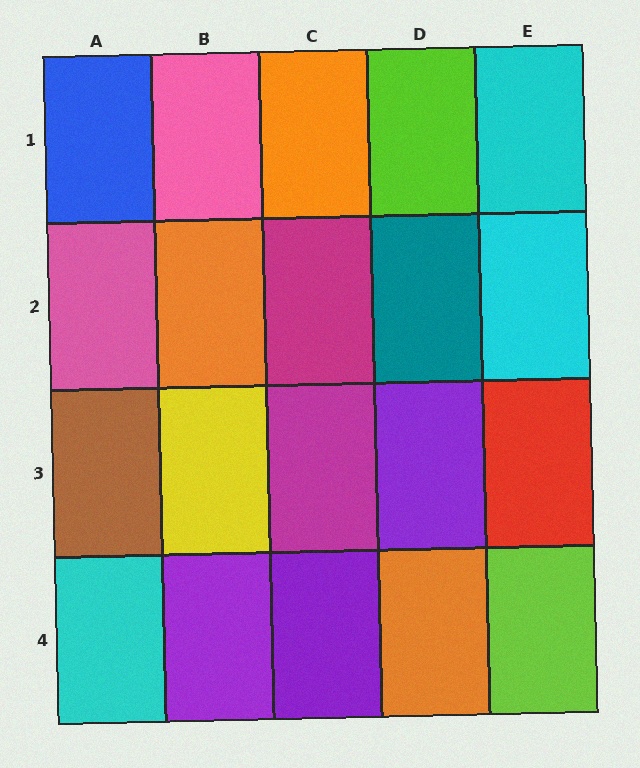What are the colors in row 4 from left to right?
Cyan, purple, purple, orange, lime.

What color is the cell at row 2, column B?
Orange.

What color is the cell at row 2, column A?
Pink.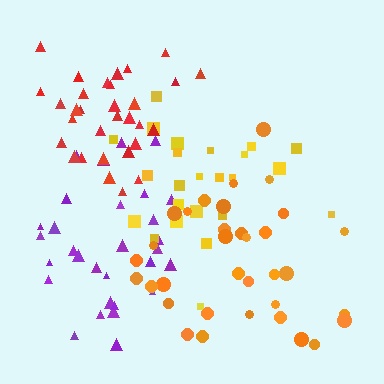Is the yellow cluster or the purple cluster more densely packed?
Purple.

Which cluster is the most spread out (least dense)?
Yellow.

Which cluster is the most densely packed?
Red.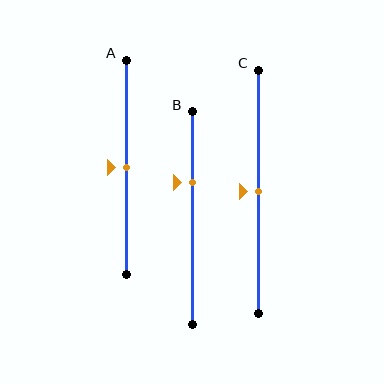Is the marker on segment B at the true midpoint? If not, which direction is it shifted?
No, the marker on segment B is shifted upward by about 17% of the segment length.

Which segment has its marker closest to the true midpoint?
Segment A has its marker closest to the true midpoint.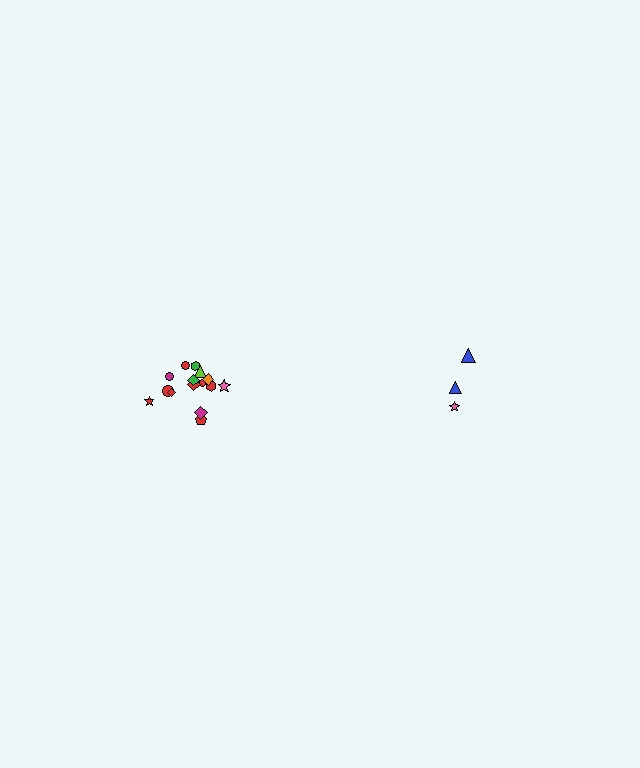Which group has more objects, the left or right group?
The left group.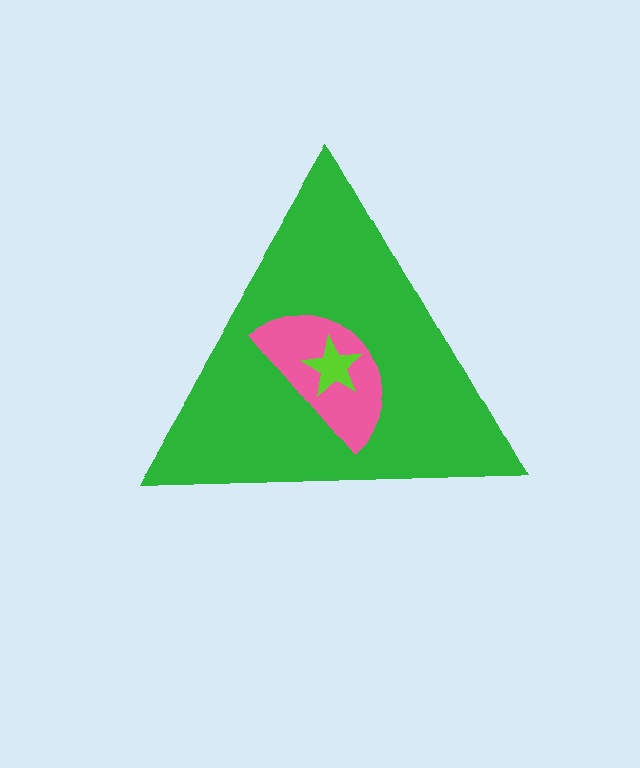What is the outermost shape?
The green triangle.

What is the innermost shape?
The lime star.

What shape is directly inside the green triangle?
The pink semicircle.